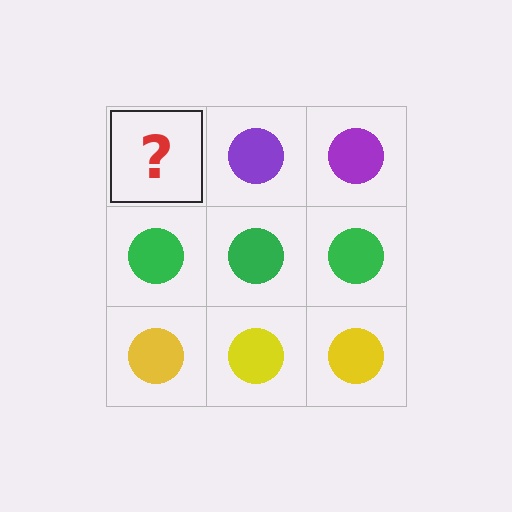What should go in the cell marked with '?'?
The missing cell should contain a purple circle.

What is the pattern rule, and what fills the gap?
The rule is that each row has a consistent color. The gap should be filled with a purple circle.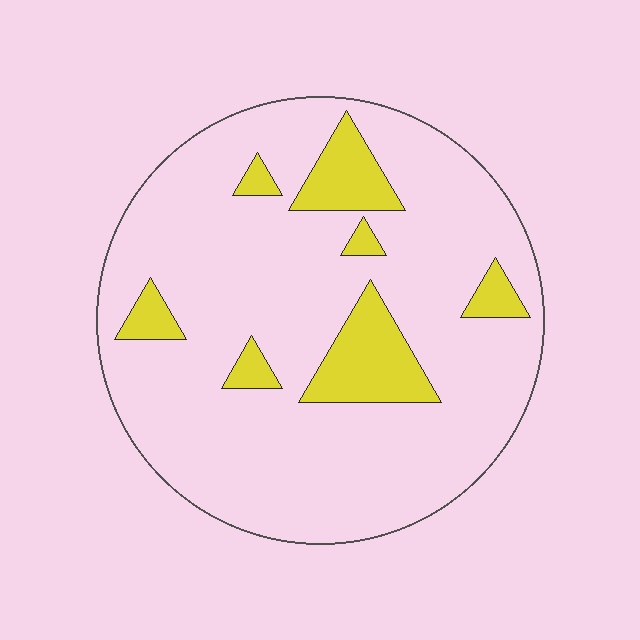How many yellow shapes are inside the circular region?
7.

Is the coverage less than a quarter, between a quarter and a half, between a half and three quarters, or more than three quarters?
Less than a quarter.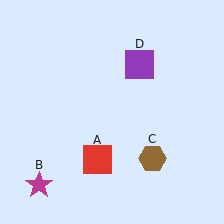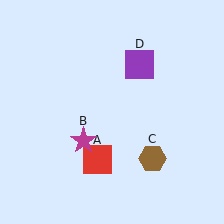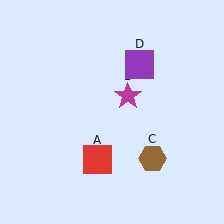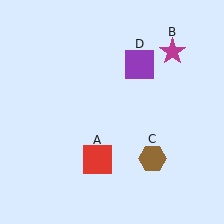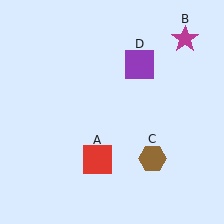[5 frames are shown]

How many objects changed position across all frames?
1 object changed position: magenta star (object B).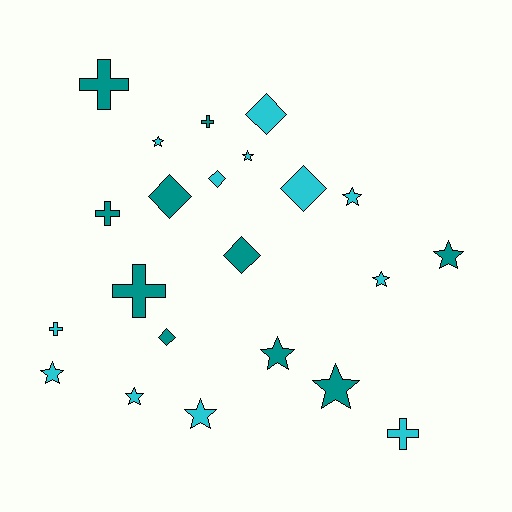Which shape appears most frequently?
Star, with 10 objects.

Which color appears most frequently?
Cyan, with 12 objects.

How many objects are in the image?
There are 22 objects.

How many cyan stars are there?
There are 7 cyan stars.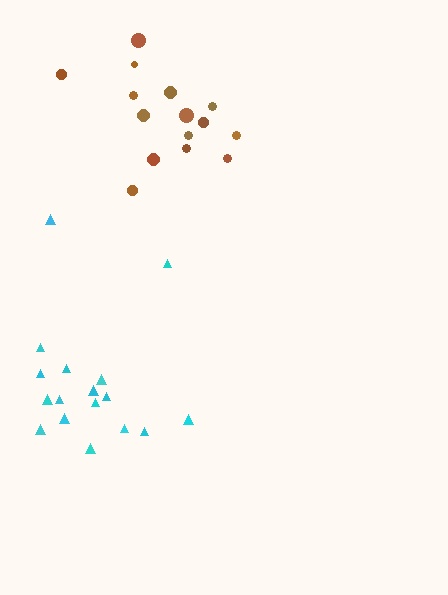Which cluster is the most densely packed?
Brown.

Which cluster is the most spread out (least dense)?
Cyan.